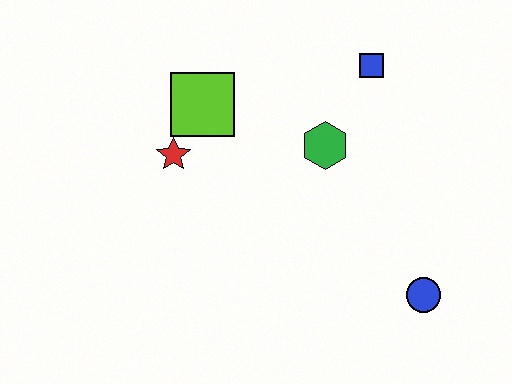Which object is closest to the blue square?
The green hexagon is closest to the blue square.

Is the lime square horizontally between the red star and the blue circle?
Yes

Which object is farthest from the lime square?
The blue circle is farthest from the lime square.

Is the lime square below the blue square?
Yes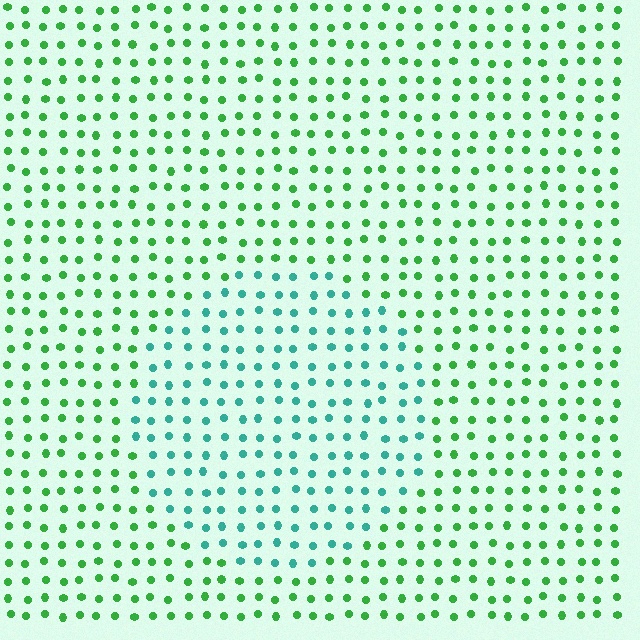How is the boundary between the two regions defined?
The boundary is defined purely by a slight shift in hue (about 45 degrees). Spacing, size, and orientation are identical on both sides.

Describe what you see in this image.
The image is filled with small green elements in a uniform arrangement. A circle-shaped region is visible where the elements are tinted to a slightly different hue, forming a subtle color boundary.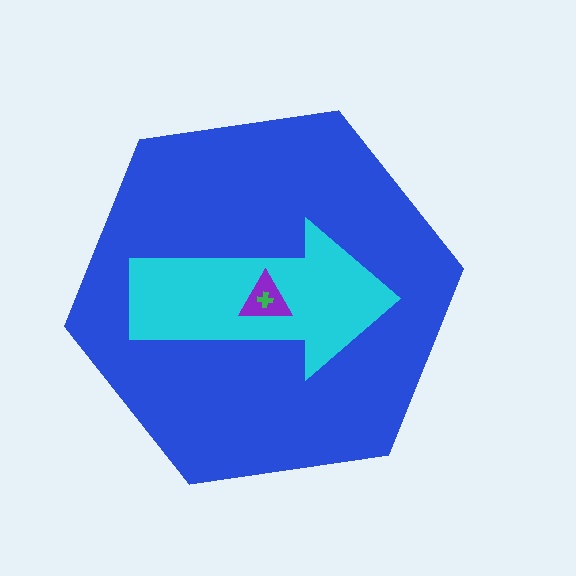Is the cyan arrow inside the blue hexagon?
Yes.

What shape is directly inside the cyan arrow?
The purple triangle.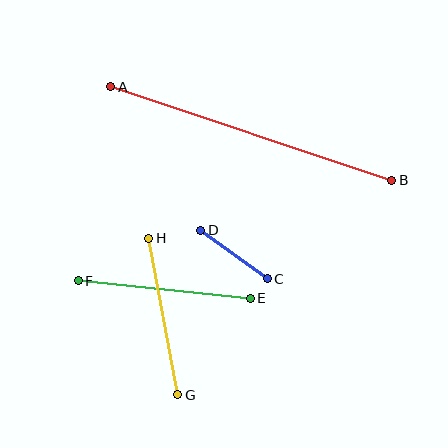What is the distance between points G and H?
The distance is approximately 159 pixels.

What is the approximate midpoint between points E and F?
The midpoint is at approximately (164, 289) pixels.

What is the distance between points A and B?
The distance is approximately 296 pixels.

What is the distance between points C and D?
The distance is approximately 82 pixels.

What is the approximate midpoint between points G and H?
The midpoint is at approximately (163, 316) pixels.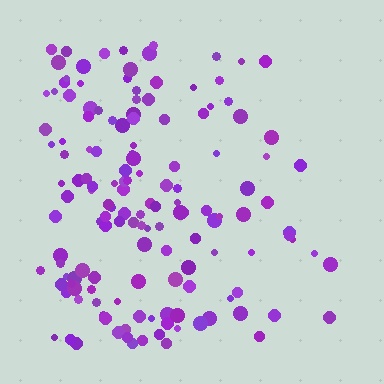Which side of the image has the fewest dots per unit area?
The right.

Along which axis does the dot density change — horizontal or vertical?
Horizontal.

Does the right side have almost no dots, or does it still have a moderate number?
Still a moderate number, just noticeably fewer than the left.